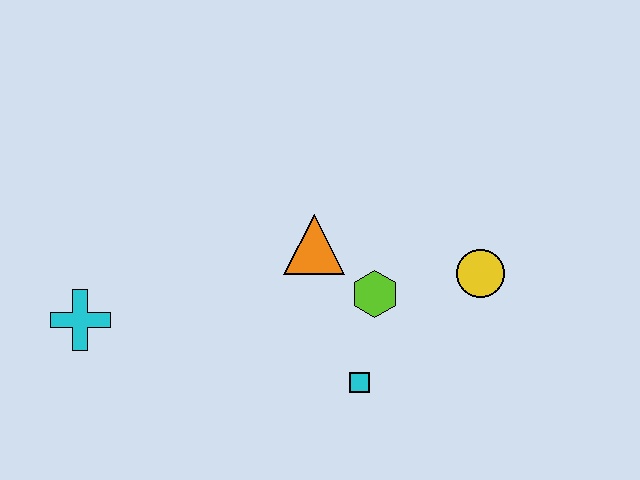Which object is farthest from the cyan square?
The cyan cross is farthest from the cyan square.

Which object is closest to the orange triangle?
The lime hexagon is closest to the orange triangle.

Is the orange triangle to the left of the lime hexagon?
Yes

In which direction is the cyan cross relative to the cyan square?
The cyan cross is to the left of the cyan square.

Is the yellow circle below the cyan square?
No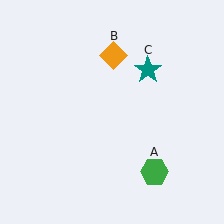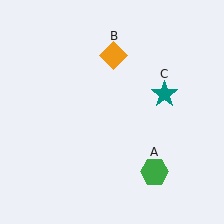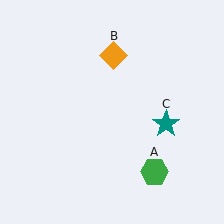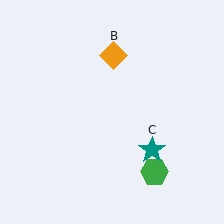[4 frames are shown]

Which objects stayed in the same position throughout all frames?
Green hexagon (object A) and orange diamond (object B) remained stationary.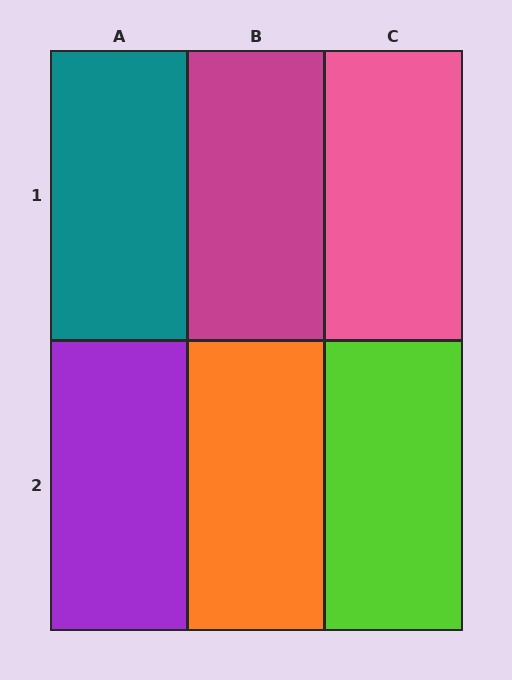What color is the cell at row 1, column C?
Pink.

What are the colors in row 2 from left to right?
Purple, orange, lime.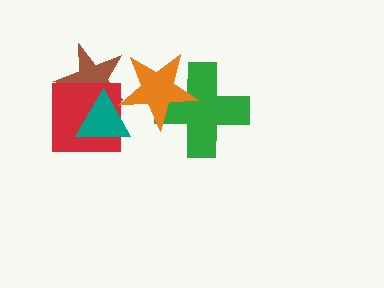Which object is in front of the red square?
The teal triangle is in front of the red square.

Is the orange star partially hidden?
Yes, it is partially covered by another shape.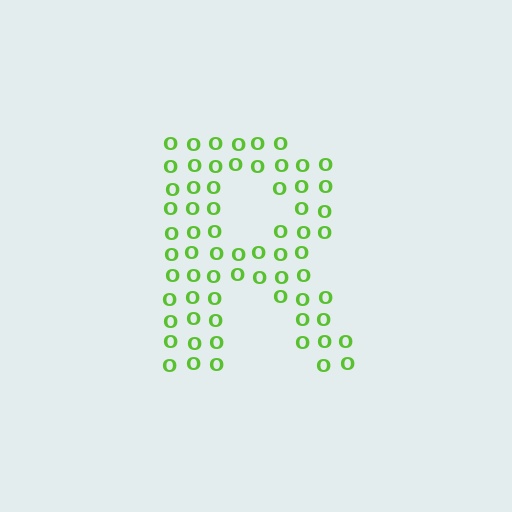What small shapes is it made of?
It is made of small letter O's.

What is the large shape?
The large shape is the letter R.